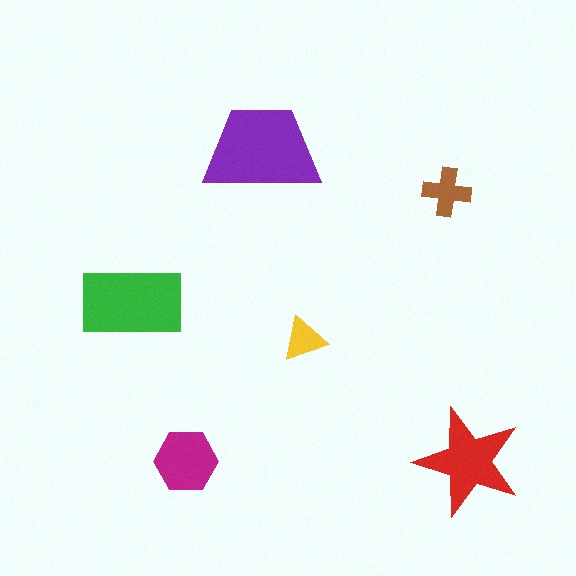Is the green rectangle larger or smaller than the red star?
Larger.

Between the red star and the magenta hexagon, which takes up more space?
The red star.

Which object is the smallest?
The yellow triangle.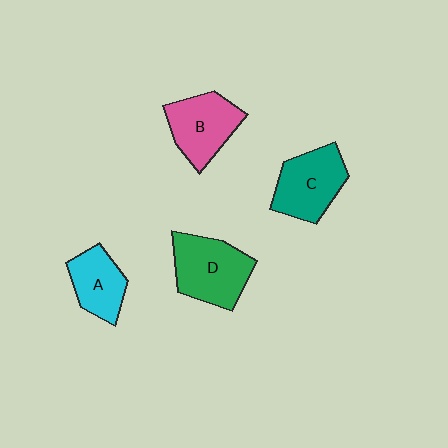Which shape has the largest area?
Shape D (green).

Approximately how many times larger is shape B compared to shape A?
Approximately 1.3 times.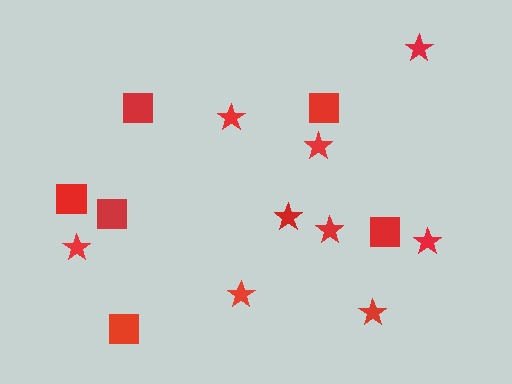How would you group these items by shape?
There are 2 groups: one group of stars (9) and one group of squares (6).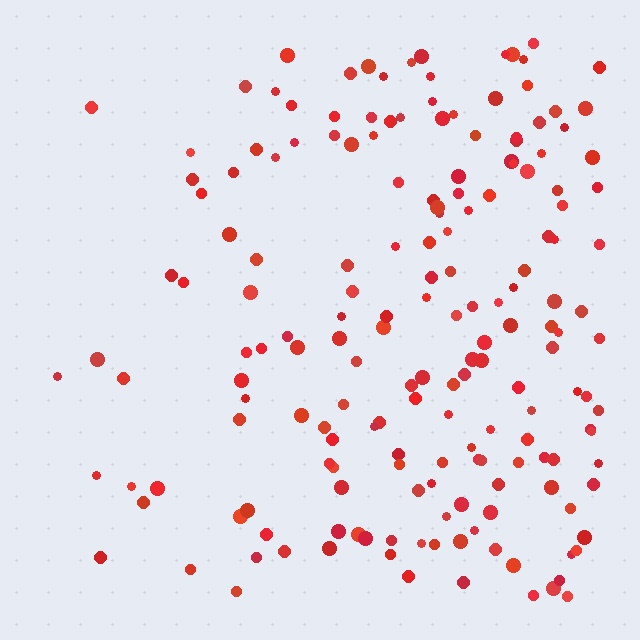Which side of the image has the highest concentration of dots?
The right.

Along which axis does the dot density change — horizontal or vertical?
Horizontal.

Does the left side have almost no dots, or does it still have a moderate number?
Still a moderate number, just noticeably fewer than the right.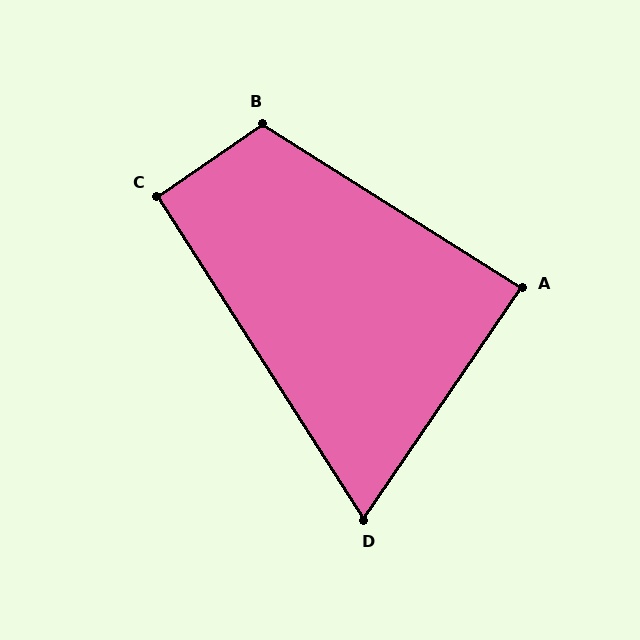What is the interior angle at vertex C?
Approximately 92 degrees (approximately right).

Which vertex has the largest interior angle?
B, at approximately 113 degrees.